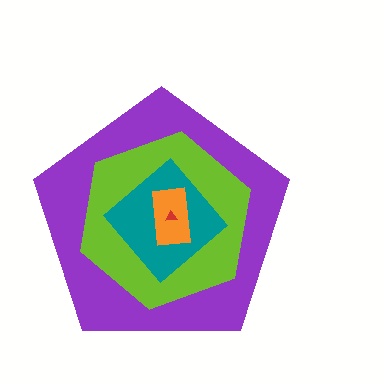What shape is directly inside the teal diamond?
The orange rectangle.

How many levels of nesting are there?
5.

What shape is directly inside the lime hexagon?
The teal diamond.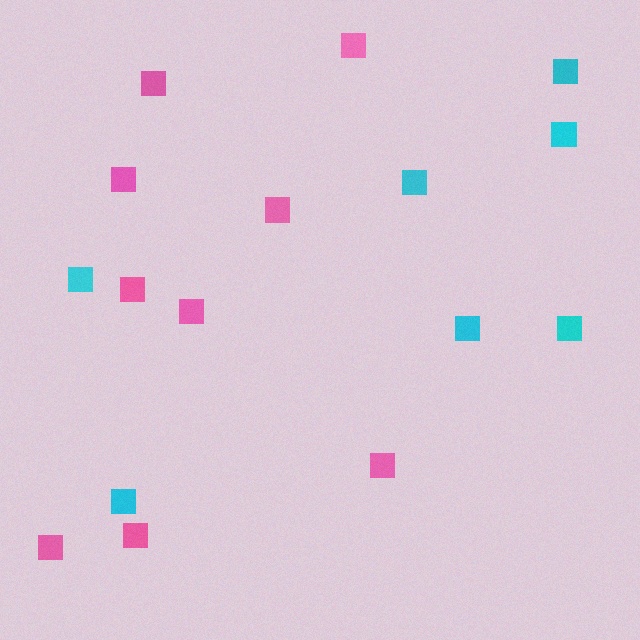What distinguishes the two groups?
There are 2 groups: one group of cyan squares (7) and one group of pink squares (9).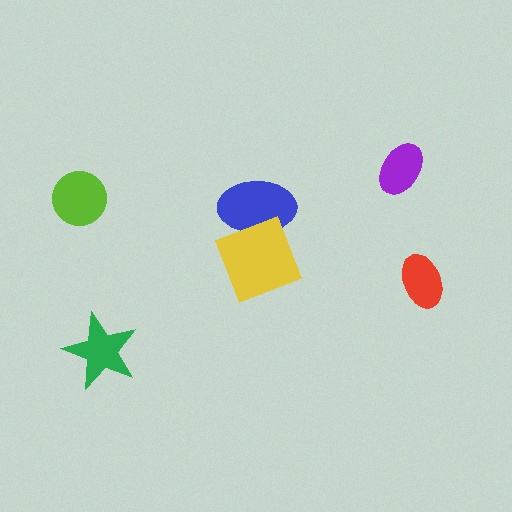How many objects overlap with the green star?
0 objects overlap with the green star.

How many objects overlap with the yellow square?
1 object overlaps with the yellow square.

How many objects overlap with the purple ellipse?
0 objects overlap with the purple ellipse.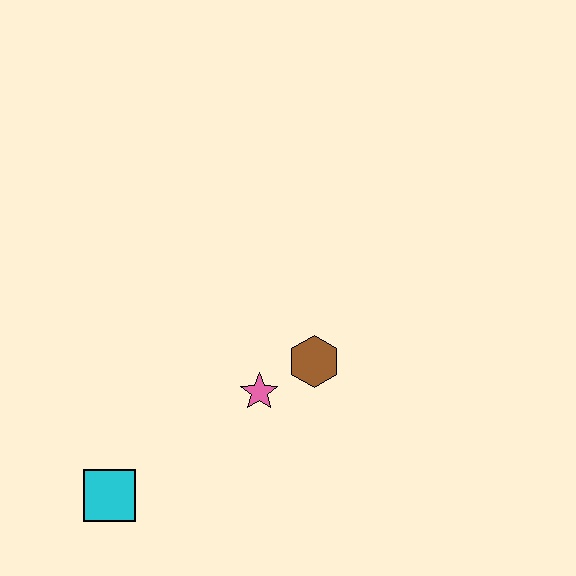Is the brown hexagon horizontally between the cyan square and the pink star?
No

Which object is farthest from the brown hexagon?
The cyan square is farthest from the brown hexagon.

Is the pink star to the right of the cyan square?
Yes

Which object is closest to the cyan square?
The pink star is closest to the cyan square.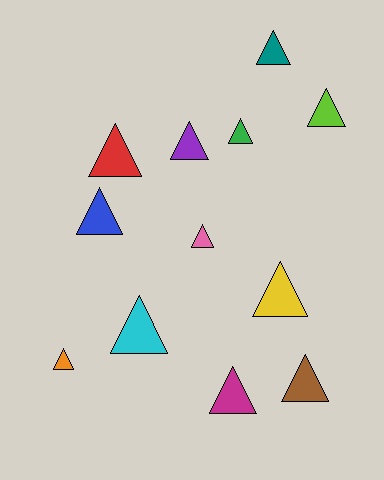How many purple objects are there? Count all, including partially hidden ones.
There is 1 purple object.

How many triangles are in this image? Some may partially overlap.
There are 12 triangles.